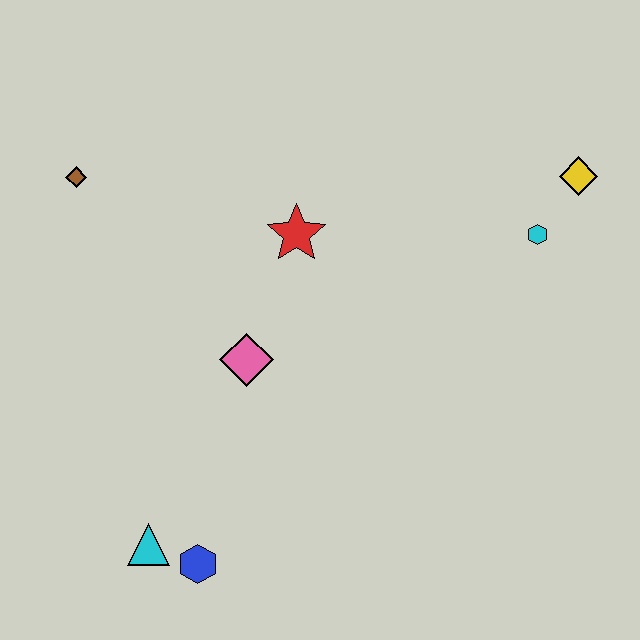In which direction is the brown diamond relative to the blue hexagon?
The brown diamond is above the blue hexagon.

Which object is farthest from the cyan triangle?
The yellow diamond is farthest from the cyan triangle.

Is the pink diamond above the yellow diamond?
No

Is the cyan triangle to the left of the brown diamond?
No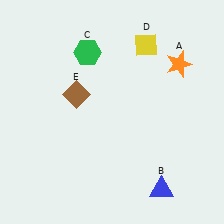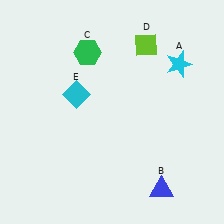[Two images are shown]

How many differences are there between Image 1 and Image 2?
There are 3 differences between the two images.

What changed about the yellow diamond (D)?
In Image 1, D is yellow. In Image 2, it changed to lime.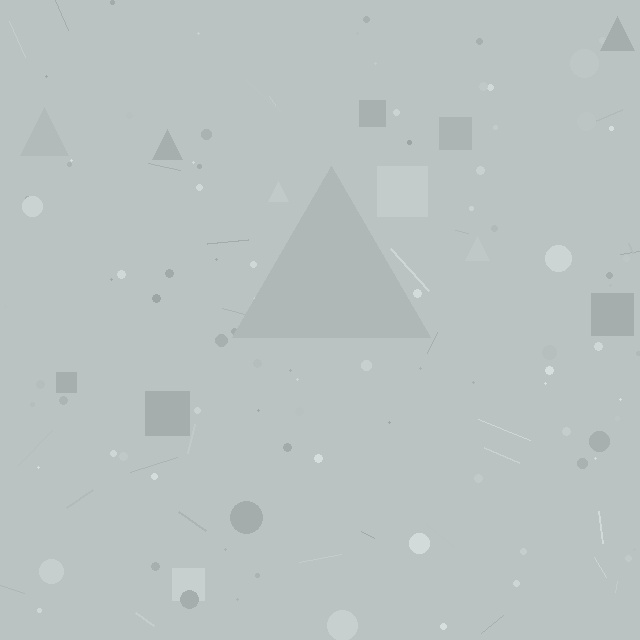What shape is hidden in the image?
A triangle is hidden in the image.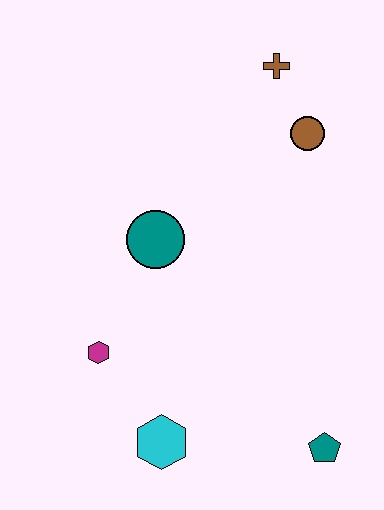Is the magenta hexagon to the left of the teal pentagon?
Yes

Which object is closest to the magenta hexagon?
The cyan hexagon is closest to the magenta hexagon.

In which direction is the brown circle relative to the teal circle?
The brown circle is to the right of the teal circle.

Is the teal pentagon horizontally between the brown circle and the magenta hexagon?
No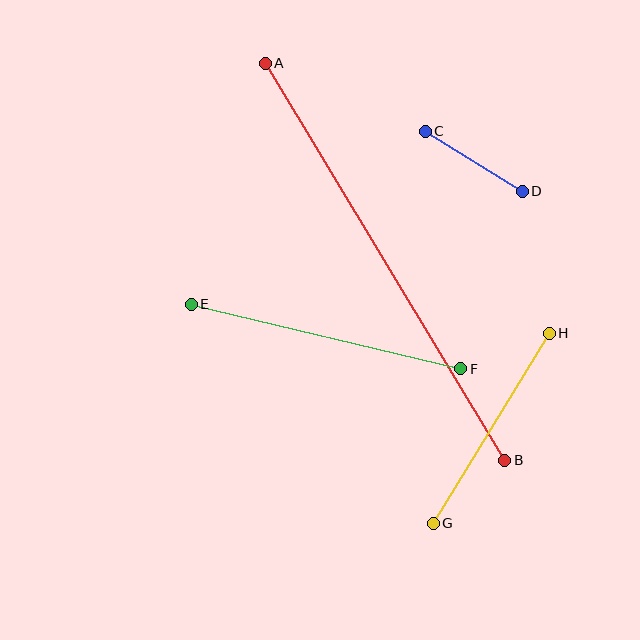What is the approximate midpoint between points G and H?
The midpoint is at approximately (491, 428) pixels.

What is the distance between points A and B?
The distance is approximately 464 pixels.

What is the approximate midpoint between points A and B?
The midpoint is at approximately (385, 262) pixels.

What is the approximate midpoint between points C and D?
The midpoint is at approximately (474, 161) pixels.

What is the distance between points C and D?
The distance is approximately 114 pixels.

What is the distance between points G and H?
The distance is approximately 223 pixels.